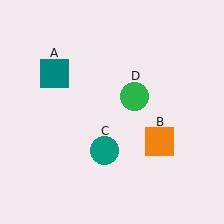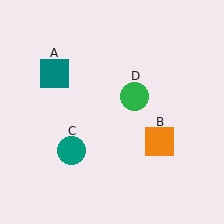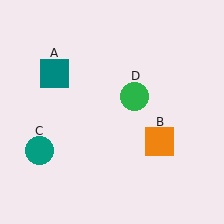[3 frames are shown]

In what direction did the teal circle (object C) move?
The teal circle (object C) moved left.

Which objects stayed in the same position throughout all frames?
Teal square (object A) and orange square (object B) and green circle (object D) remained stationary.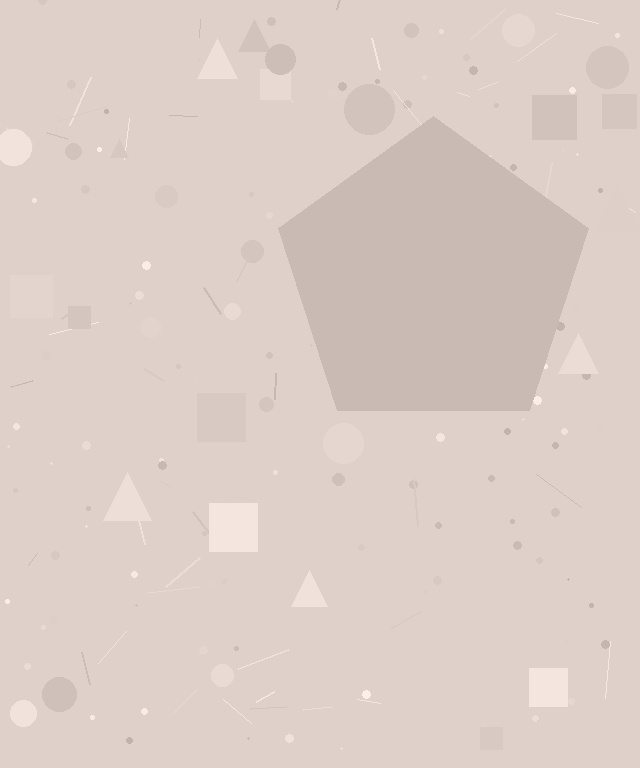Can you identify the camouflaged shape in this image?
The camouflaged shape is a pentagon.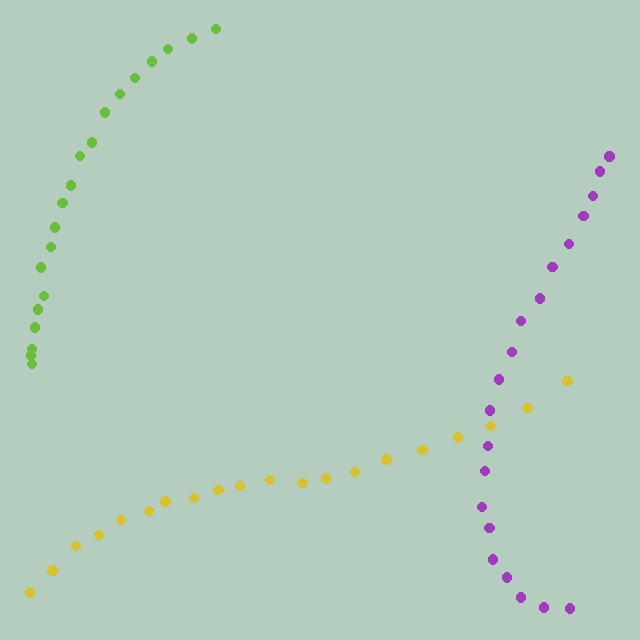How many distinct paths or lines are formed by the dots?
There are 3 distinct paths.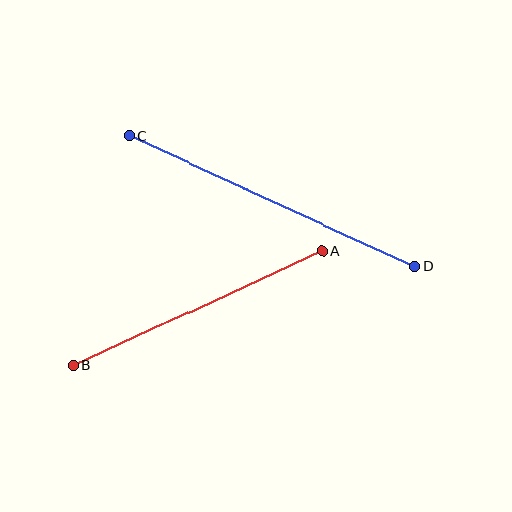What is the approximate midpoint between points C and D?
The midpoint is at approximately (272, 201) pixels.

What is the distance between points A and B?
The distance is approximately 274 pixels.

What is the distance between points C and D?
The distance is approximately 314 pixels.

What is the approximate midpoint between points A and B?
The midpoint is at approximately (198, 308) pixels.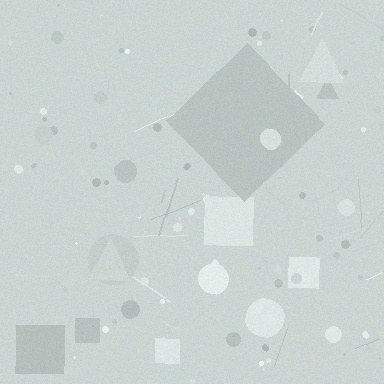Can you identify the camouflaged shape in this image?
The camouflaged shape is a diamond.